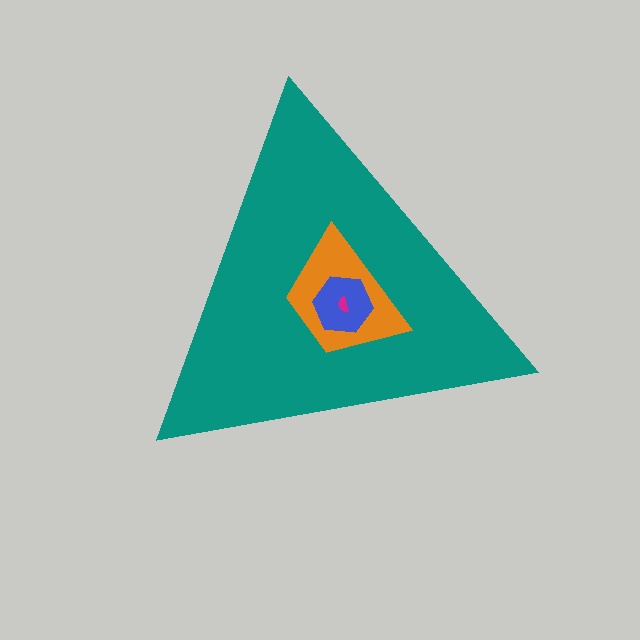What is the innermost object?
The magenta semicircle.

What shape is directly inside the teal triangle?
The orange trapezoid.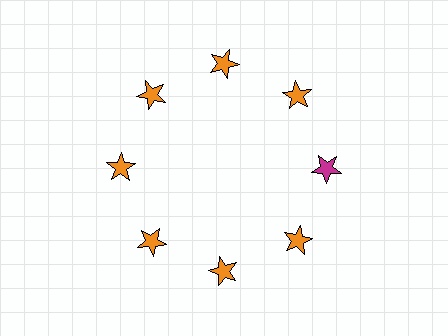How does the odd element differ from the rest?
It has a different color: magenta instead of orange.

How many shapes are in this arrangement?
There are 8 shapes arranged in a ring pattern.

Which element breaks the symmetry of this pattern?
The magenta star at roughly the 3 o'clock position breaks the symmetry. All other shapes are orange stars.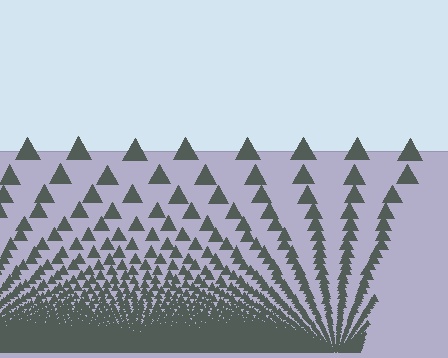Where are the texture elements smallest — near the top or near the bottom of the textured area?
Near the bottom.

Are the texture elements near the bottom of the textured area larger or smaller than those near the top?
Smaller. The gradient is inverted — elements near the bottom are smaller and denser.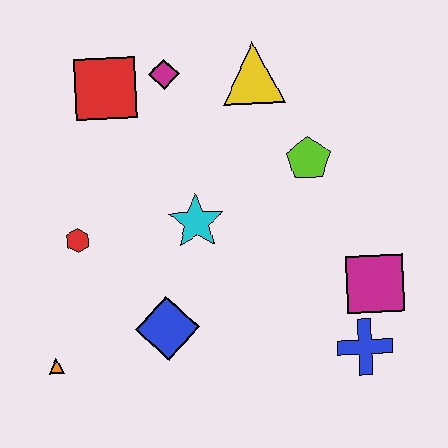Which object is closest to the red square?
The magenta diamond is closest to the red square.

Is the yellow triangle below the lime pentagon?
No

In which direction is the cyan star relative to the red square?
The cyan star is below the red square.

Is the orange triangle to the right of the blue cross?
No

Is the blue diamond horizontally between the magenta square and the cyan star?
No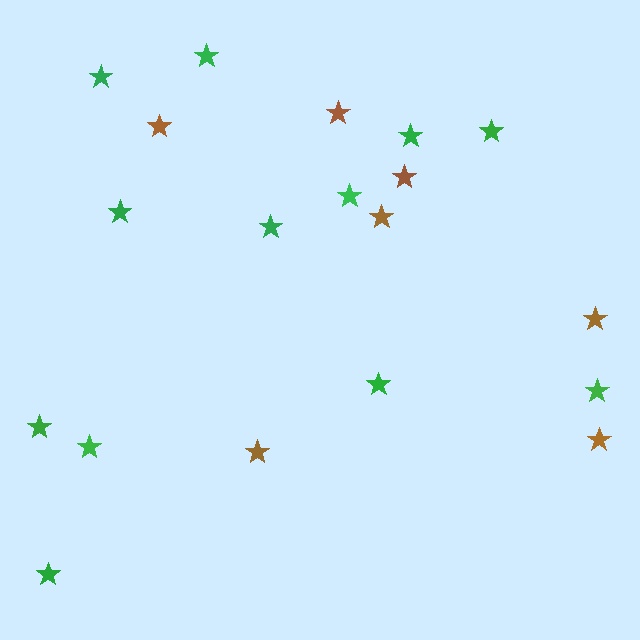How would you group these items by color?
There are 2 groups: one group of green stars (12) and one group of brown stars (7).